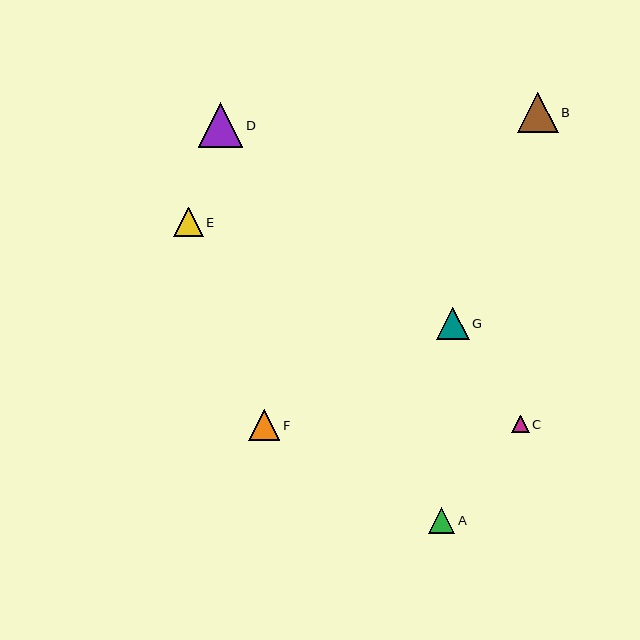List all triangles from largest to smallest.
From largest to smallest: D, B, G, F, E, A, C.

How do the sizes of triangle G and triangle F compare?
Triangle G and triangle F are approximately the same size.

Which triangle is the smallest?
Triangle C is the smallest with a size of approximately 17 pixels.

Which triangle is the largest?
Triangle D is the largest with a size of approximately 44 pixels.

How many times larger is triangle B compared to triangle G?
Triangle B is approximately 1.2 times the size of triangle G.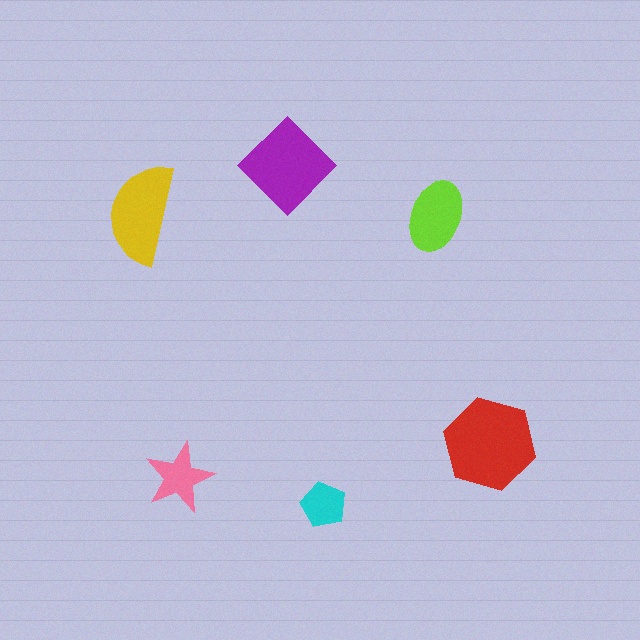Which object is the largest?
The red hexagon.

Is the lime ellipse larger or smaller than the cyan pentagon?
Larger.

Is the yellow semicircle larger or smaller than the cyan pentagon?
Larger.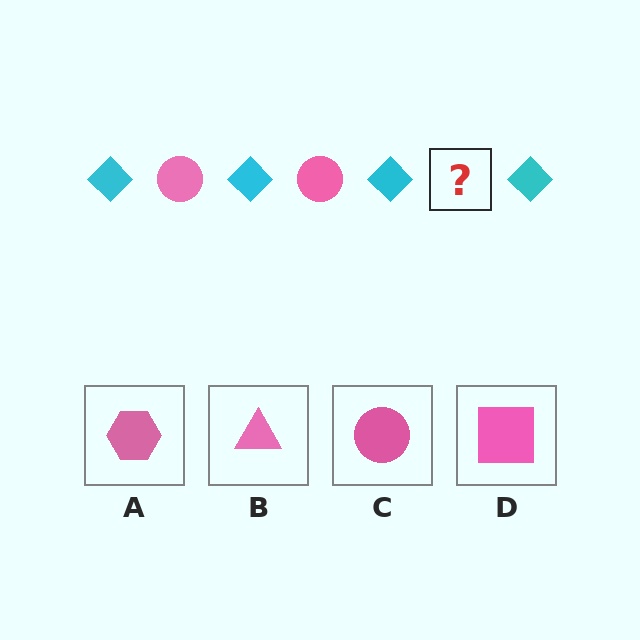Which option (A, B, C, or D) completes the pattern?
C.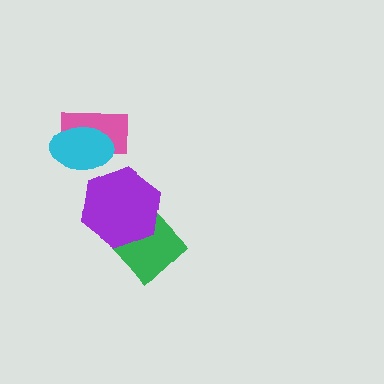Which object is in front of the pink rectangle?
The cyan ellipse is in front of the pink rectangle.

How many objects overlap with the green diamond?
1 object overlaps with the green diamond.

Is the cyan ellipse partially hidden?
No, no other shape covers it.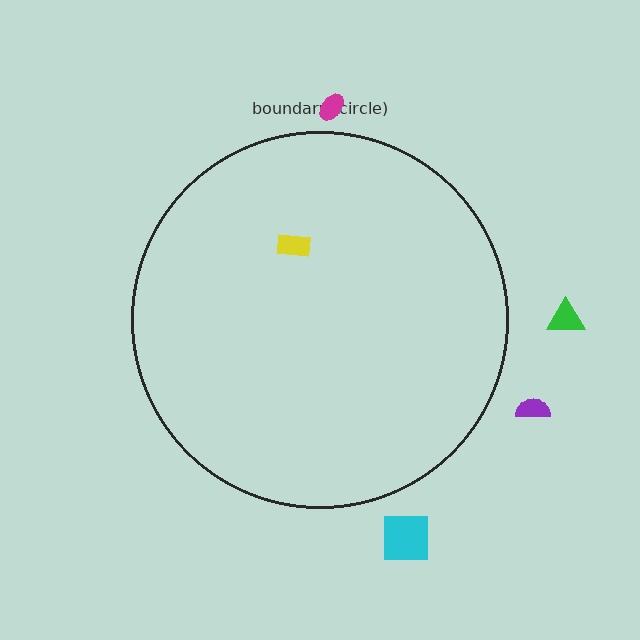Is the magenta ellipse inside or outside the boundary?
Outside.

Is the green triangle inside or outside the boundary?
Outside.